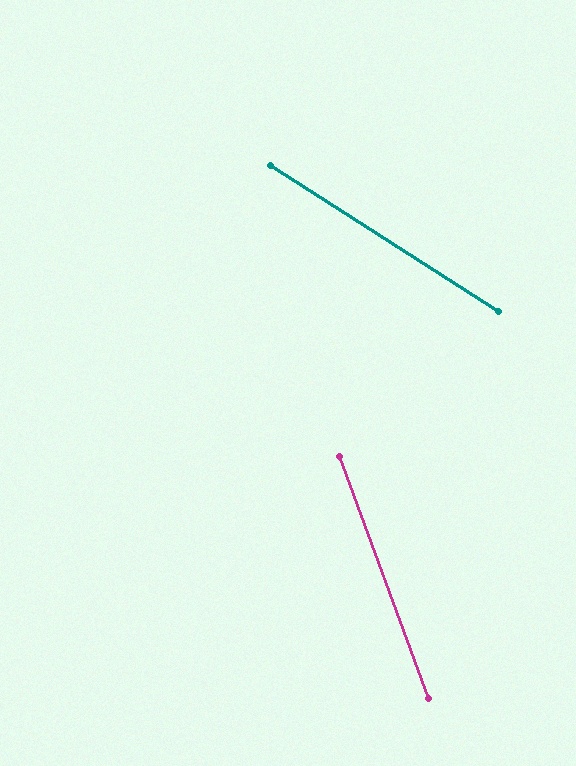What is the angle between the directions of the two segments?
Approximately 37 degrees.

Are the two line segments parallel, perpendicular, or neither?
Neither parallel nor perpendicular — they differ by about 37°.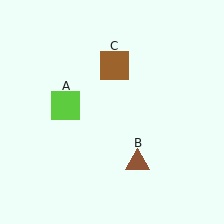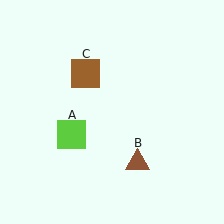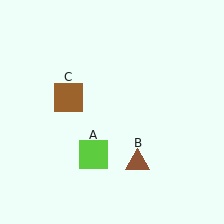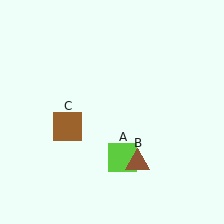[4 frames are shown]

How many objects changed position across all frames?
2 objects changed position: lime square (object A), brown square (object C).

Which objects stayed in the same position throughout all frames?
Brown triangle (object B) remained stationary.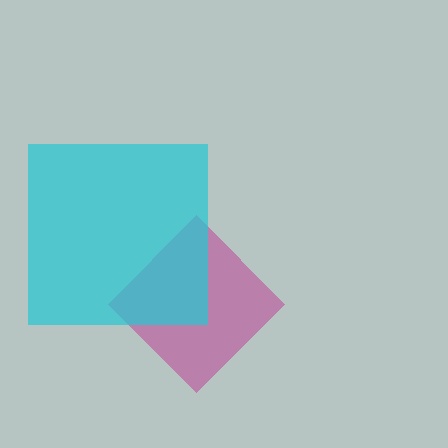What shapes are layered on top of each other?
The layered shapes are: a magenta diamond, a cyan square.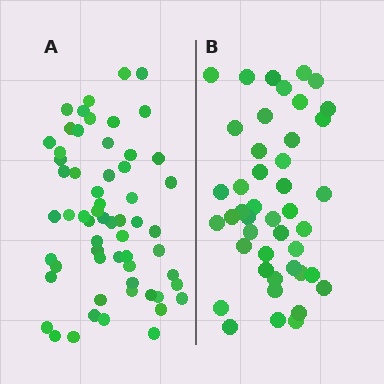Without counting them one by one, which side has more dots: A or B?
Region A (the left region) has more dots.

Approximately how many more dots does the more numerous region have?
Region A has approximately 15 more dots than region B.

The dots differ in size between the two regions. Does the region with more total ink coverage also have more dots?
No. Region B has more total ink coverage because its dots are larger, but region A actually contains more individual dots. Total area can be misleading — the number of items is what matters here.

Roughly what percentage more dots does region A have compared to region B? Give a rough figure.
About 35% more.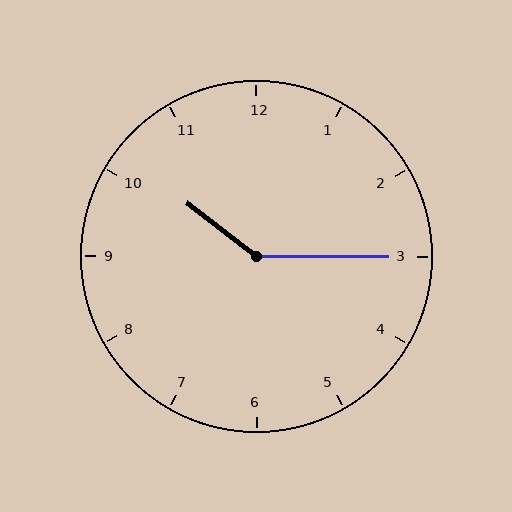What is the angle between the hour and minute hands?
Approximately 142 degrees.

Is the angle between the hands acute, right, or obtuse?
It is obtuse.